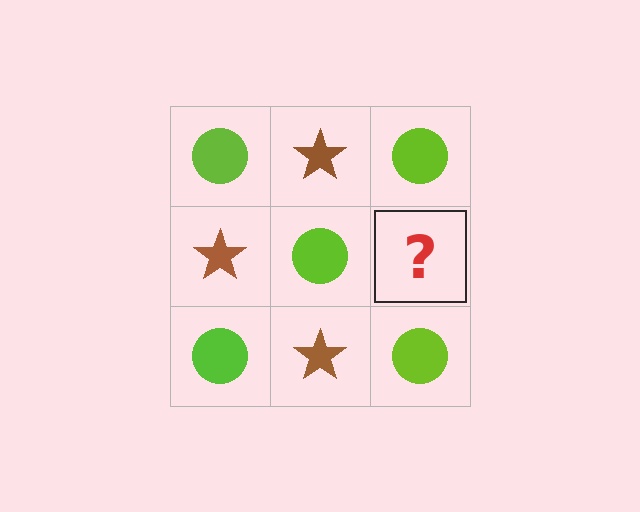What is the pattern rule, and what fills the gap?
The rule is that it alternates lime circle and brown star in a checkerboard pattern. The gap should be filled with a brown star.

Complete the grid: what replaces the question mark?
The question mark should be replaced with a brown star.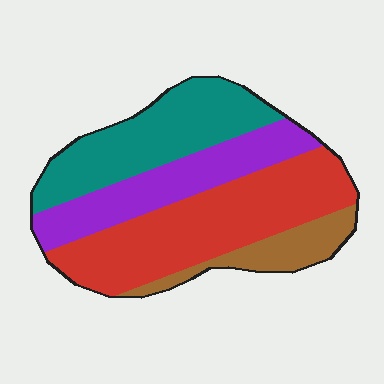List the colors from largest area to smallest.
From largest to smallest: red, teal, purple, brown.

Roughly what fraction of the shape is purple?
Purple takes up about one quarter (1/4) of the shape.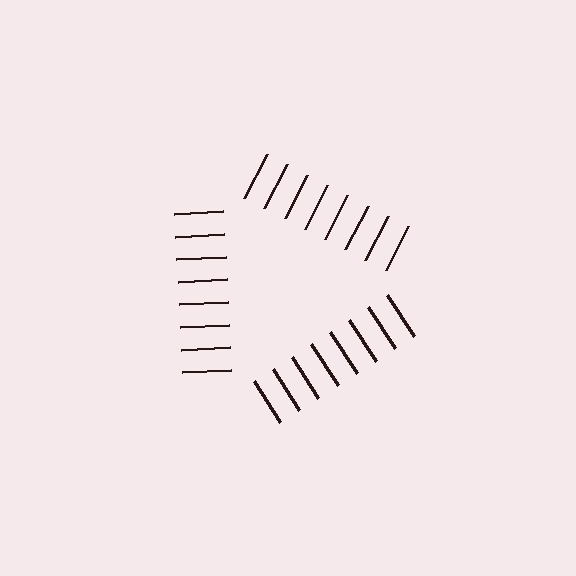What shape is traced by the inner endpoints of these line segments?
An illusory triangle — the line segments terminate on its edges but no continuous stroke is drawn.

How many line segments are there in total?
24 — 8 along each of the 3 edges.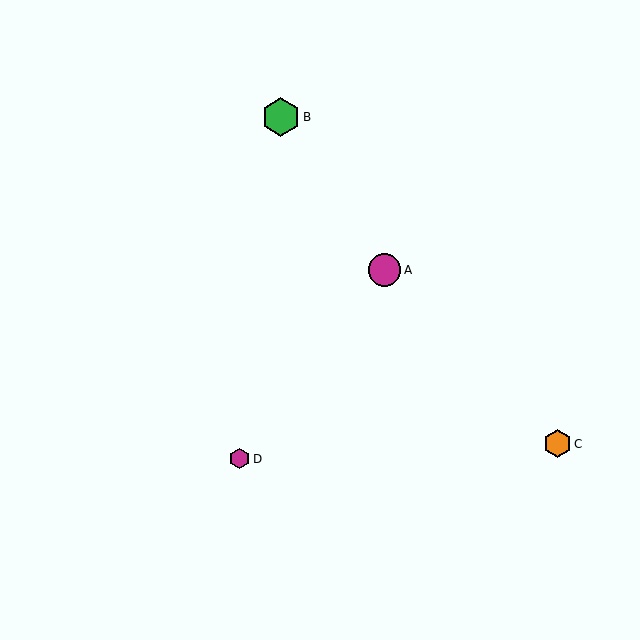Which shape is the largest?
The green hexagon (labeled B) is the largest.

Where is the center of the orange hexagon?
The center of the orange hexagon is at (557, 444).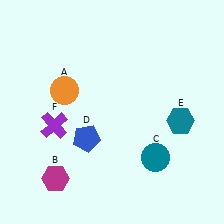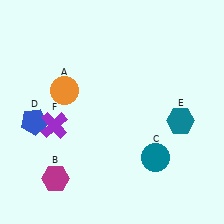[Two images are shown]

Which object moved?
The blue pentagon (D) moved left.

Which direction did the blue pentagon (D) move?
The blue pentagon (D) moved left.